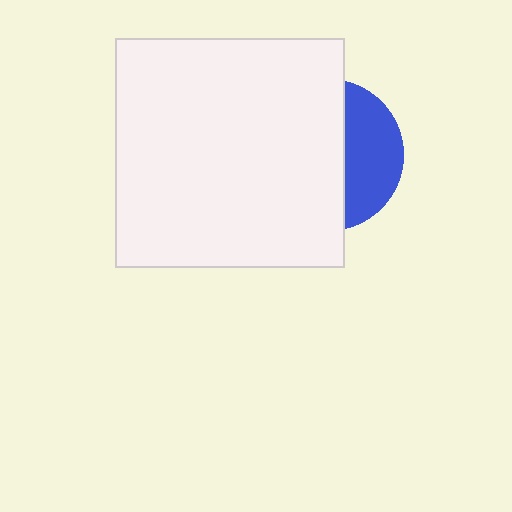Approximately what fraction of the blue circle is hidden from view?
Roughly 65% of the blue circle is hidden behind the white square.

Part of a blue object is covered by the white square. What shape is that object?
It is a circle.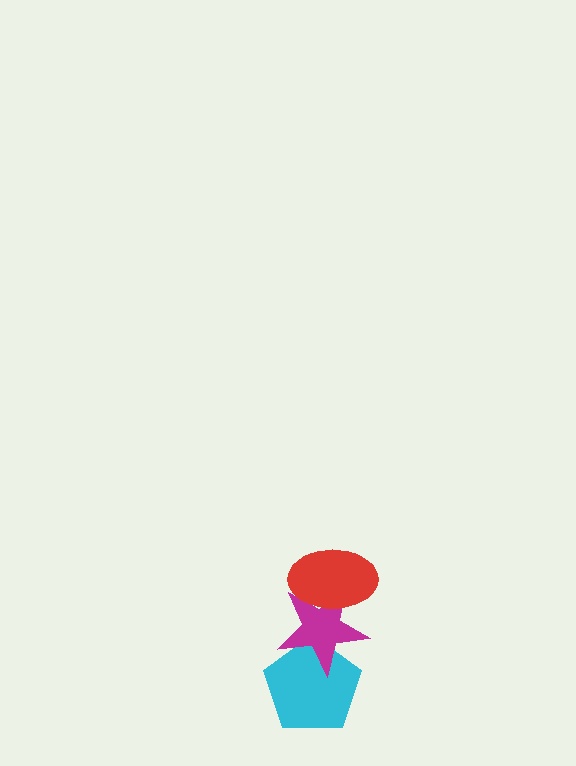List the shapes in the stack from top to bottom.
From top to bottom: the red ellipse, the magenta star, the cyan pentagon.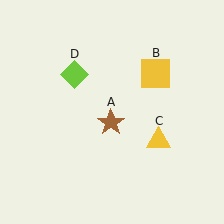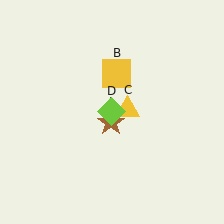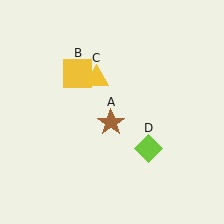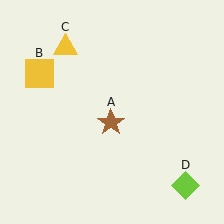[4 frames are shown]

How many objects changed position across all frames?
3 objects changed position: yellow square (object B), yellow triangle (object C), lime diamond (object D).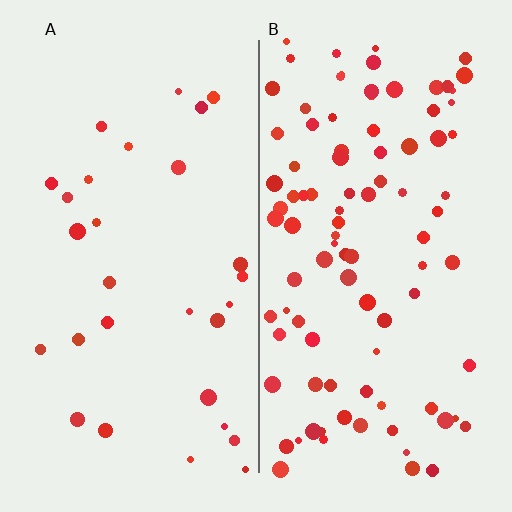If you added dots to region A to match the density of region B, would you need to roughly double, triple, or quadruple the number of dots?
Approximately triple.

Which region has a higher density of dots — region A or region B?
B (the right).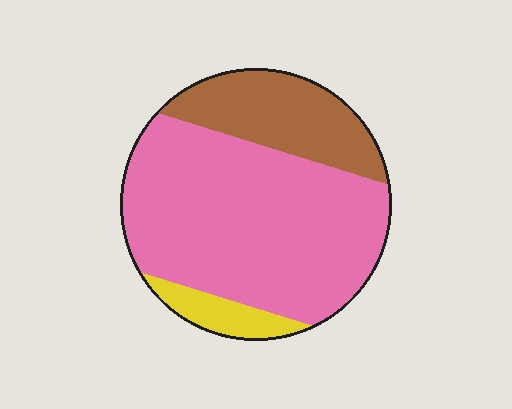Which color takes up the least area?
Yellow, at roughly 10%.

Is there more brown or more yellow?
Brown.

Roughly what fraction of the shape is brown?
Brown covers 24% of the shape.